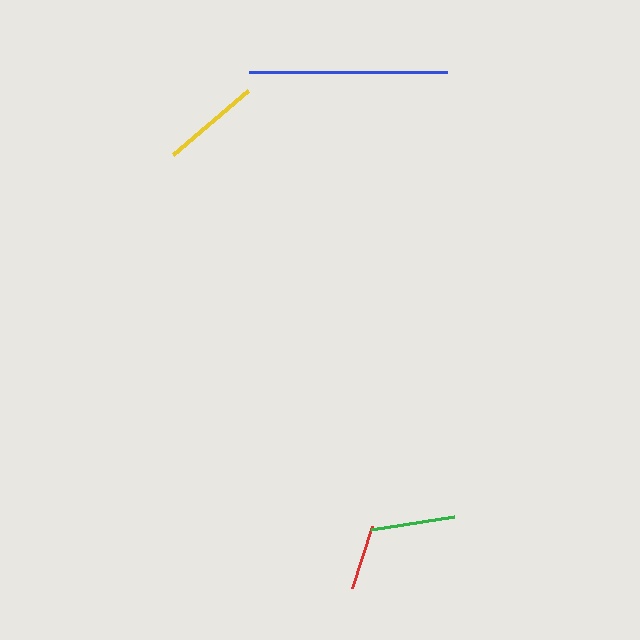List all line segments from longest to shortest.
From longest to shortest: blue, yellow, green, red.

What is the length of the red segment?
The red segment is approximately 65 pixels long.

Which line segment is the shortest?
The red line is the shortest at approximately 65 pixels.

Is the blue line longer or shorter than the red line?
The blue line is longer than the red line.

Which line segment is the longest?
The blue line is the longest at approximately 198 pixels.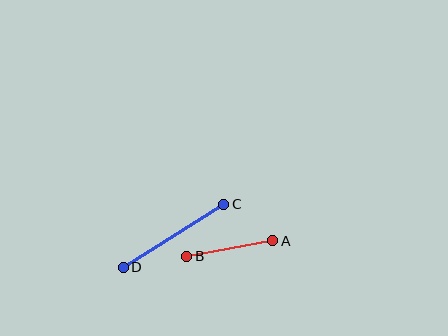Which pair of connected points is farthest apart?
Points C and D are farthest apart.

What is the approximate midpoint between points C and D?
The midpoint is at approximately (174, 236) pixels.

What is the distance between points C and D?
The distance is approximately 119 pixels.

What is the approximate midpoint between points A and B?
The midpoint is at approximately (230, 249) pixels.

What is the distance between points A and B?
The distance is approximately 88 pixels.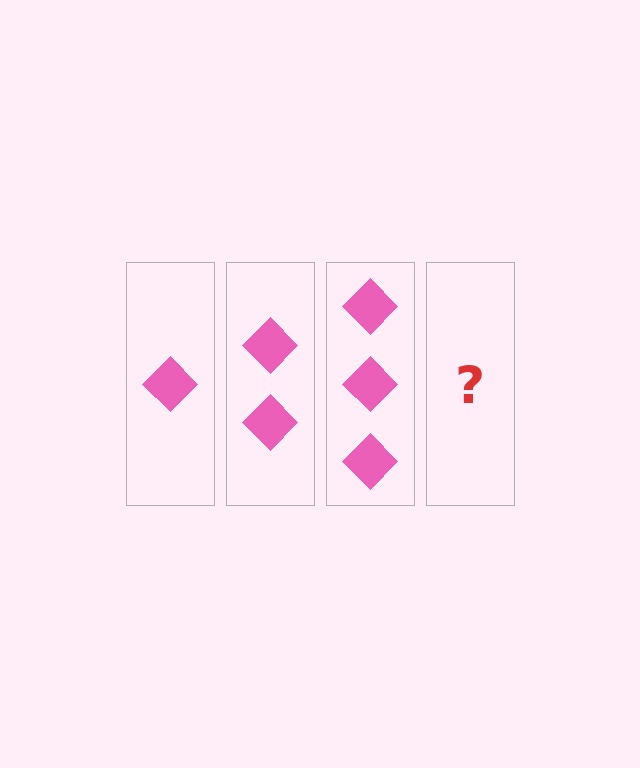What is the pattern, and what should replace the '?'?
The pattern is that each step adds one more diamond. The '?' should be 4 diamonds.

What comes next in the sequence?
The next element should be 4 diamonds.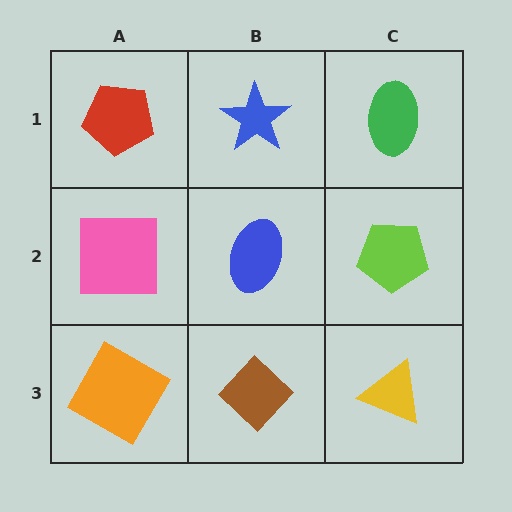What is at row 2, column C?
A lime pentagon.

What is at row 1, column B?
A blue star.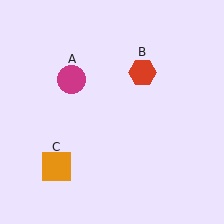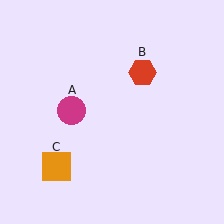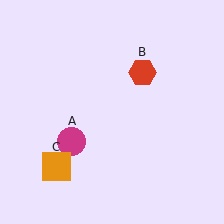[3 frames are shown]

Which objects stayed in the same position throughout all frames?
Red hexagon (object B) and orange square (object C) remained stationary.